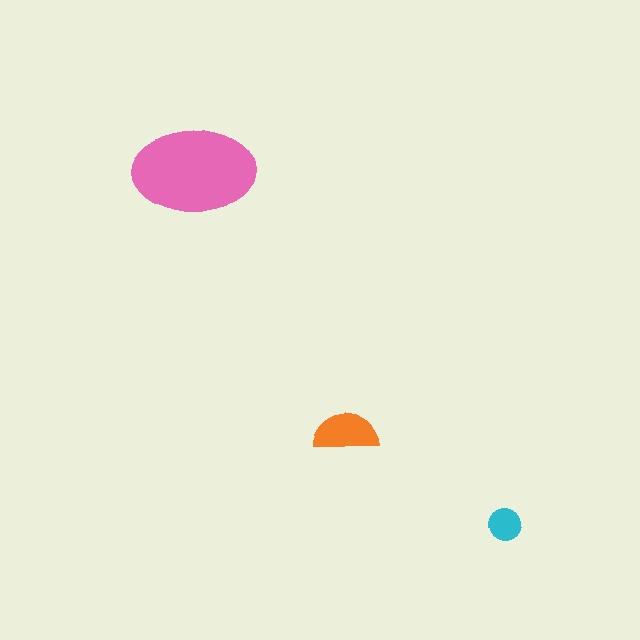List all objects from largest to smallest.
The pink ellipse, the orange semicircle, the cyan circle.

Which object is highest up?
The pink ellipse is topmost.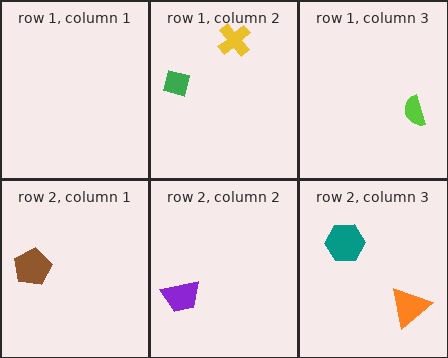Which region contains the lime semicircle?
The row 1, column 3 region.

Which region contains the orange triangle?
The row 2, column 3 region.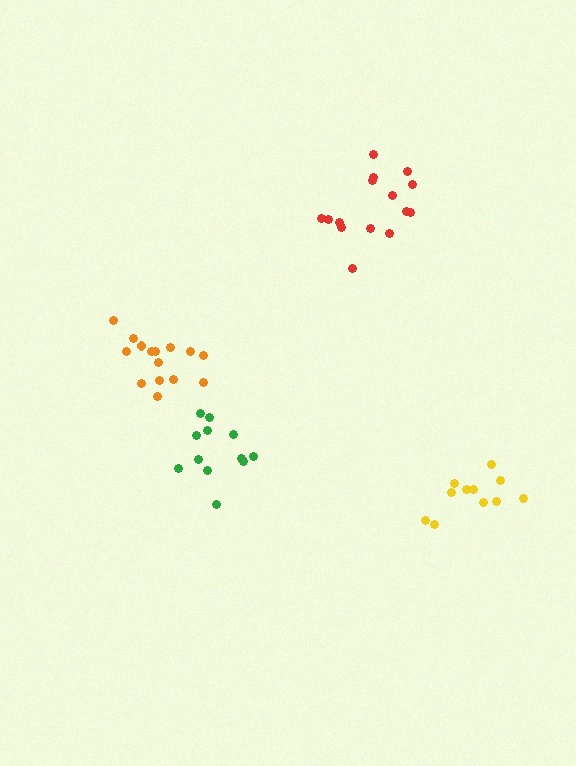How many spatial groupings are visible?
There are 4 spatial groupings.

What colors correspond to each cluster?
The clusters are colored: orange, yellow, red, green.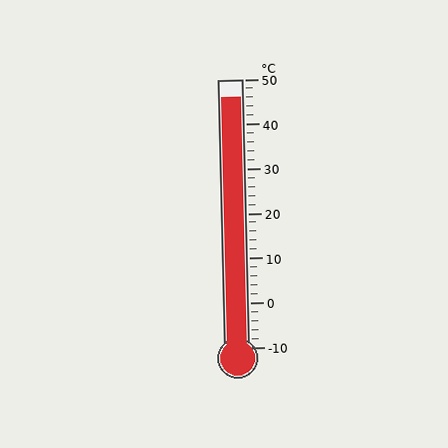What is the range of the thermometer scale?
The thermometer scale ranges from -10°C to 50°C.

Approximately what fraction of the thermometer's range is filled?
The thermometer is filled to approximately 95% of its range.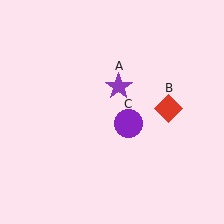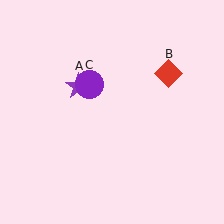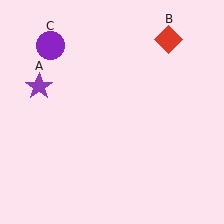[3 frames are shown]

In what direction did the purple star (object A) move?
The purple star (object A) moved left.